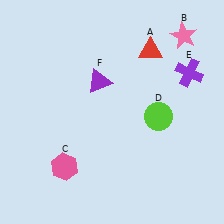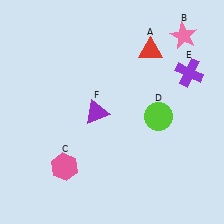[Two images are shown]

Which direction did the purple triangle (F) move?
The purple triangle (F) moved down.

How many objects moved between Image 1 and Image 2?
1 object moved between the two images.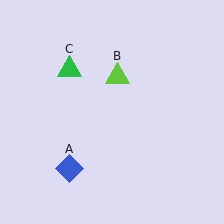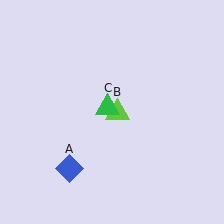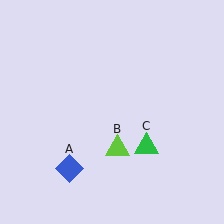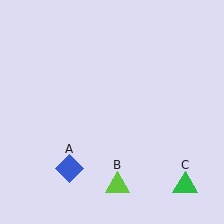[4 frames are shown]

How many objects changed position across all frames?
2 objects changed position: lime triangle (object B), green triangle (object C).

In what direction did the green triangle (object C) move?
The green triangle (object C) moved down and to the right.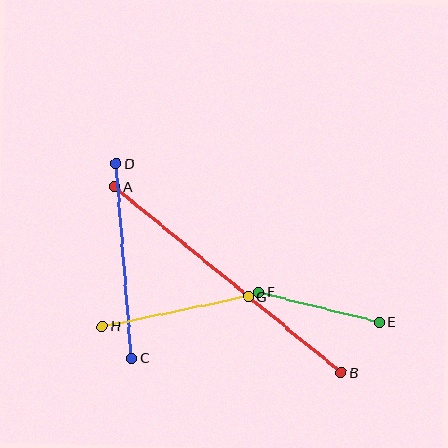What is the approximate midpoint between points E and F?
The midpoint is at approximately (319, 307) pixels.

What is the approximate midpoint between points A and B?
The midpoint is at approximately (228, 280) pixels.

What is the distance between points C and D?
The distance is approximately 195 pixels.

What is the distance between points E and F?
The distance is approximately 124 pixels.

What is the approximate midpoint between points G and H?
The midpoint is at approximately (175, 311) pixels.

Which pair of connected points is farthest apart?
Points A and B are farthest apart.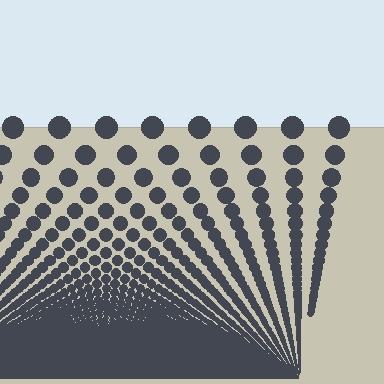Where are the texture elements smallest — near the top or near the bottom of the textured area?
Near the bottom.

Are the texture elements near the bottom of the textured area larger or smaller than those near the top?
Smaller. The gradient is inverted — elements near the bottom are smaller and denser.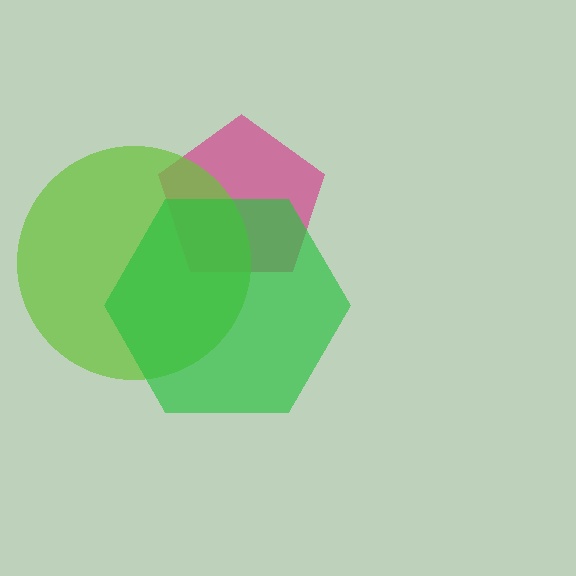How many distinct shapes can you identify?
There are 3 distinct shapes: a magenta pentagon, a lime circle, a green hexagon.